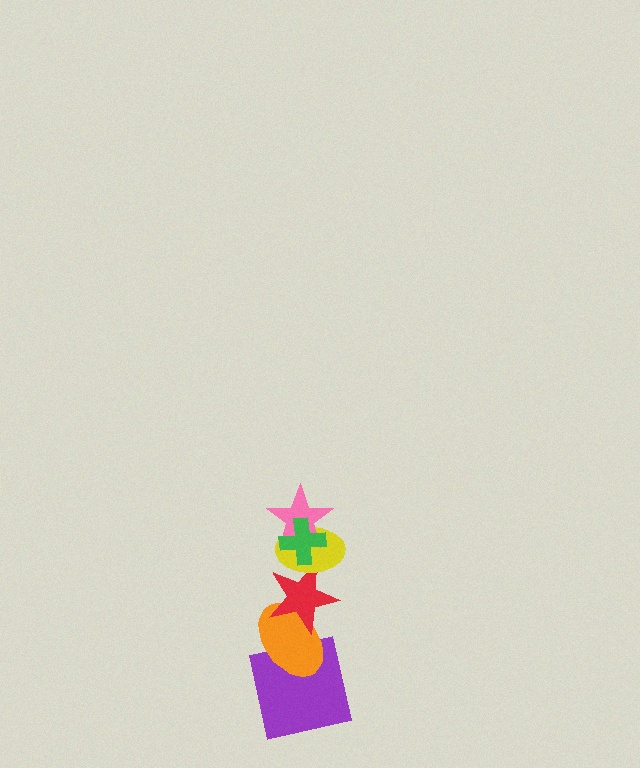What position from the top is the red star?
The red star is 4th from the top.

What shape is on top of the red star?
The yellow ellipse is on top of the red star.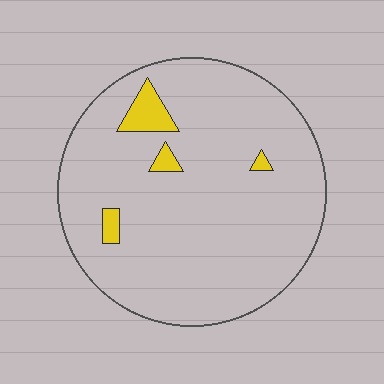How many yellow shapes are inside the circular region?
4.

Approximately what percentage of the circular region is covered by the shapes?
Approximately 5%.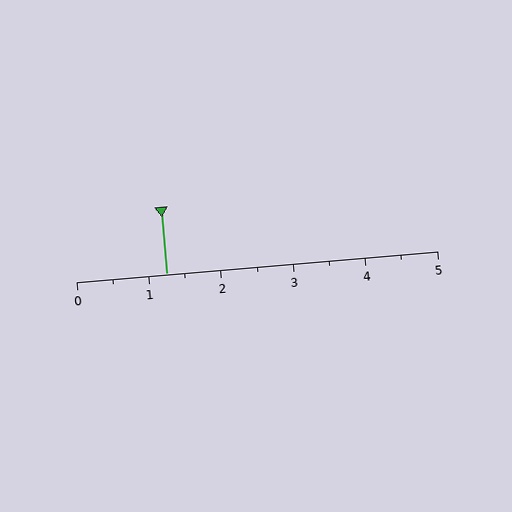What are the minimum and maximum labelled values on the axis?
The axis runs from 0 to 5.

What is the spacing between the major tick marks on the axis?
The major ticks are spaced 1 apart.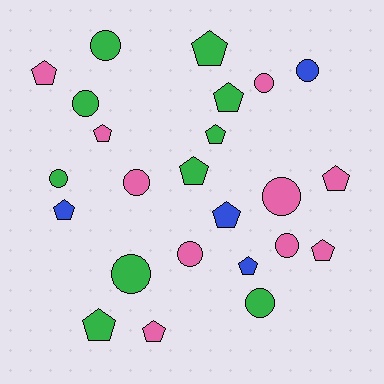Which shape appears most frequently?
Pentagon, with 13 objects.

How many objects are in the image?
There are 24 objects.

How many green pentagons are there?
There are 5 green pentagons.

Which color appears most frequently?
Pink, with 10 objects.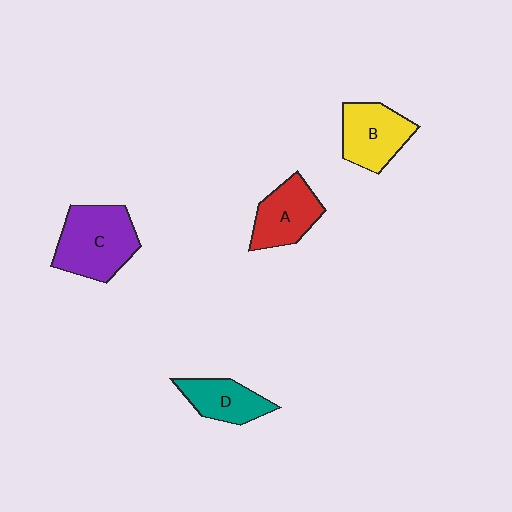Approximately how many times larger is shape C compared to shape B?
Approximately 1.3 times.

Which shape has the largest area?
Shape C (purple).